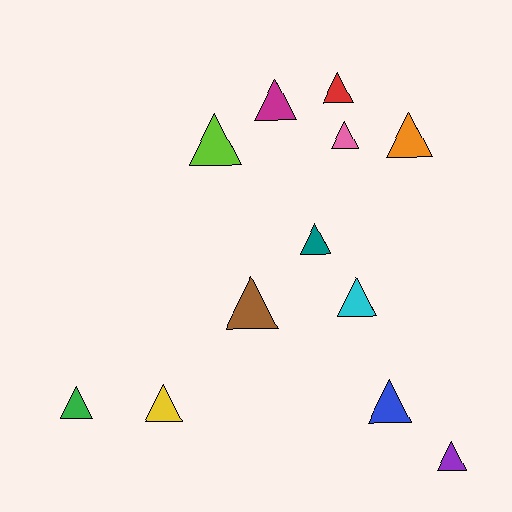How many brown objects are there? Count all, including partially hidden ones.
There is 1 brown object.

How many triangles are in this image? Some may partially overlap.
There are 12 triangles.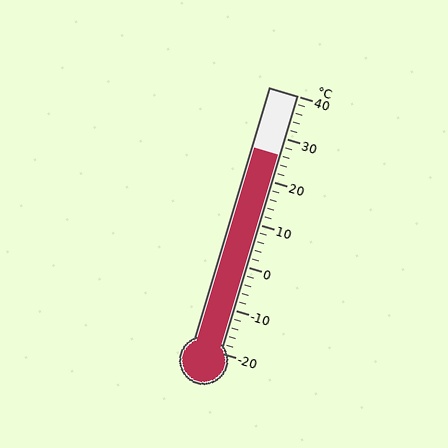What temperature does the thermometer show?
The thermometer shows approximately 26°C.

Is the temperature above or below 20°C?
The temperature is above 20°C.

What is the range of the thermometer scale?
The thermometer scale ranges from -20°C to 40°C.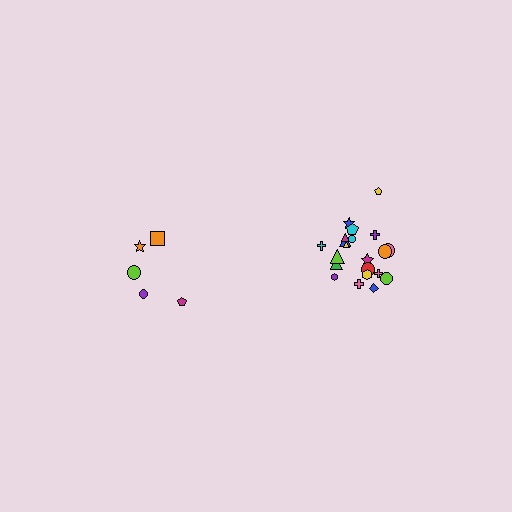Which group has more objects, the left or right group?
The right group.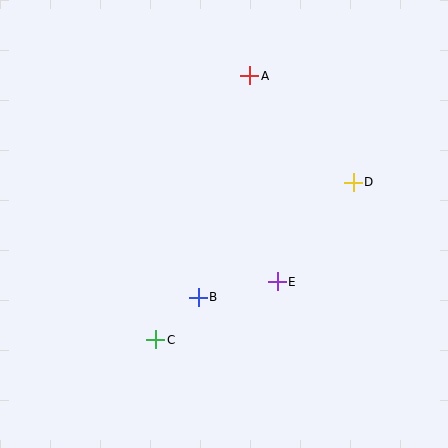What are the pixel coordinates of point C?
Point C is at (156, 340).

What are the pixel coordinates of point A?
Point A is at (250, 76).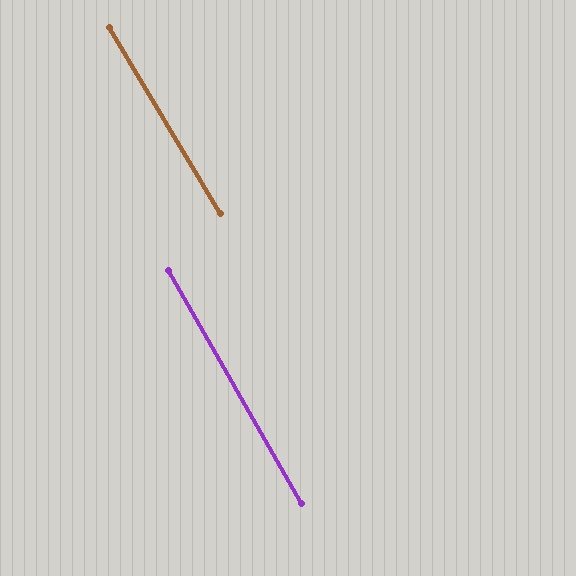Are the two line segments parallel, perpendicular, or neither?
Parallel — their directions differ by only 1.2°.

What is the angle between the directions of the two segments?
Approximately 1 degree.